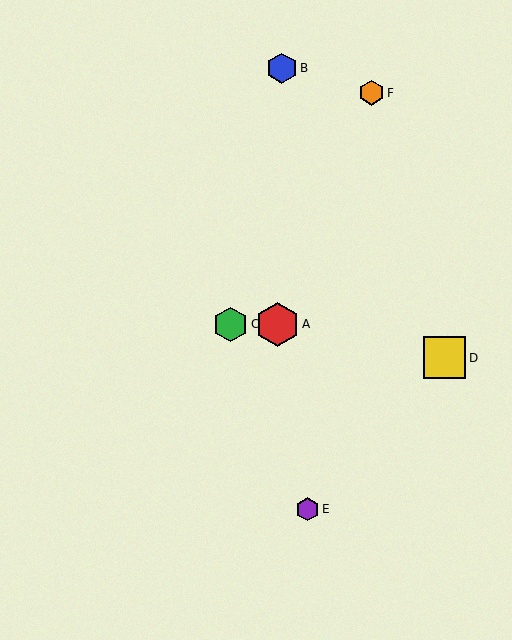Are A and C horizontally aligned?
Yes, both are at y≈324.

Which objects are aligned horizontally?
Objects A, C are aligned horizontally.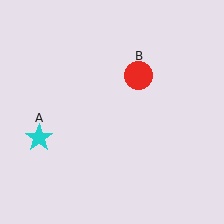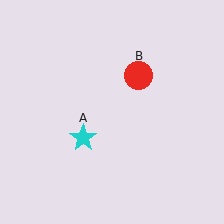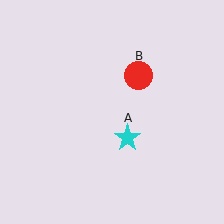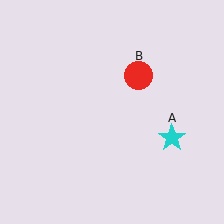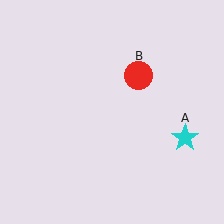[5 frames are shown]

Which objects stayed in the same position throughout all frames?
Red circle (object B) remained stationary.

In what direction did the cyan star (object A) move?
The cyan star (object A) moved right.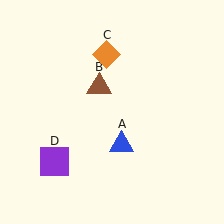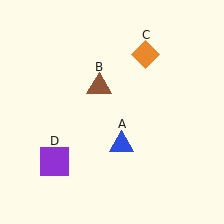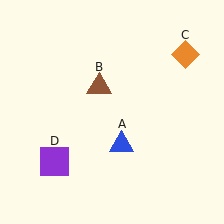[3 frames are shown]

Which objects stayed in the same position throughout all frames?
Blue triangle (object A) and brown triangle (object B) and purple square (object D) remained stationary.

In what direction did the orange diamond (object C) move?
The orange diamond (object C) moved right.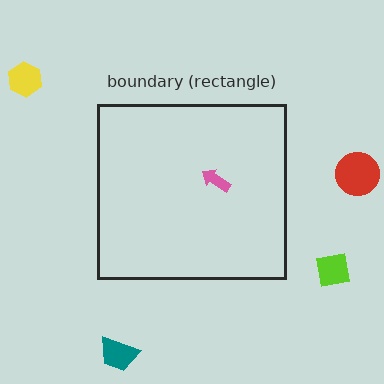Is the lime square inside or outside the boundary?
Outside.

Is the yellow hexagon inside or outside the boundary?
Outside.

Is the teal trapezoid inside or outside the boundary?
Outside.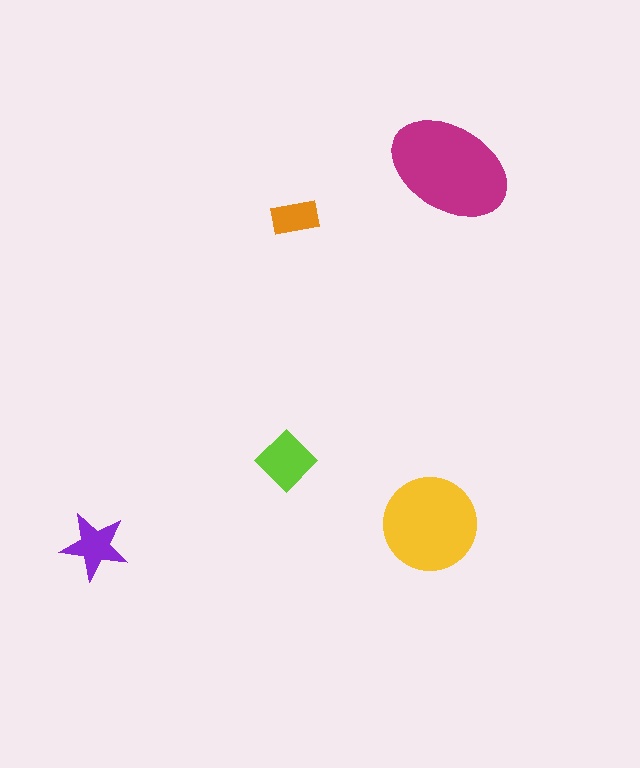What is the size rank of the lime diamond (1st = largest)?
3rd.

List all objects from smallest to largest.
The orange rectangle, the purple star, the lime diamond, the yellow circle, the magenta ellipse.